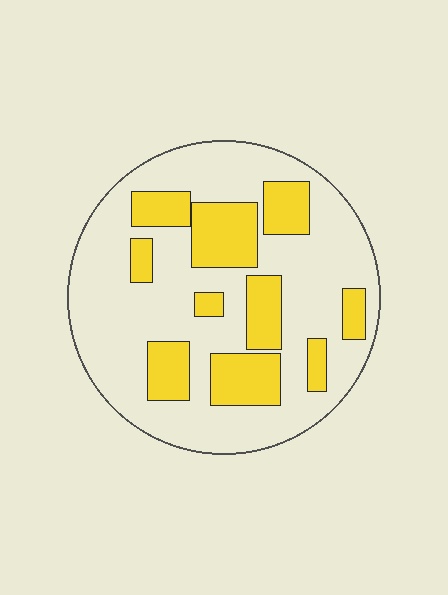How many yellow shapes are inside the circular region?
10.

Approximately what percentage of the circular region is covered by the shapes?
Approximately 30%.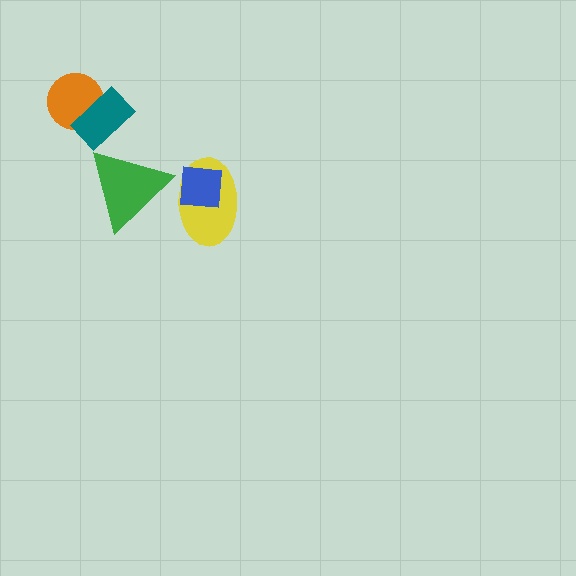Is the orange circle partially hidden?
Yes, it is partially covered by another shape.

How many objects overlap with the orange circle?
1 object overlaps with the orange circle.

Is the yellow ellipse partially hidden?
Yes, it is partially covered by another shape.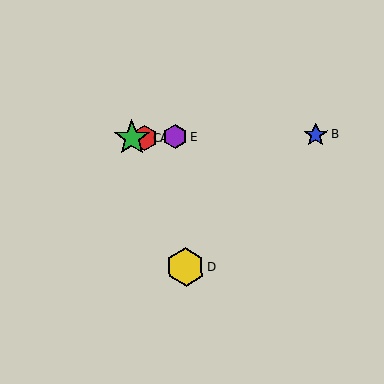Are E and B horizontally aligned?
Yes, both are at y≈137.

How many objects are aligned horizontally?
4 objects (A, B, C, E) are aligned horizontally.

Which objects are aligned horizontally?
Objects A, B, C, E are aligned horizontally.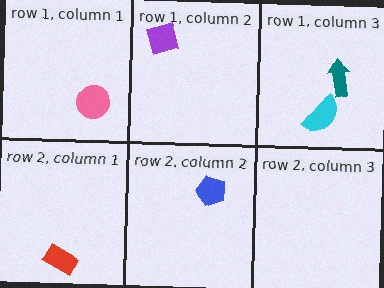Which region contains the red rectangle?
The row 2, column 1 region.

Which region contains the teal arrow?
The row 1, column 3 region.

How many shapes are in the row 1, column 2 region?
1.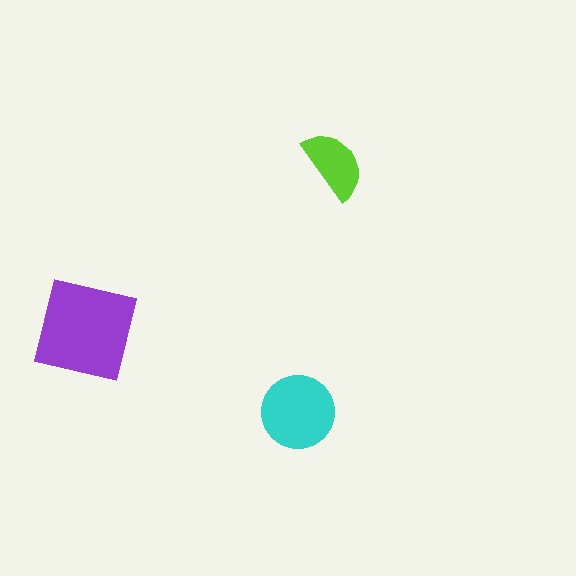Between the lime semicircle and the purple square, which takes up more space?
The purple square.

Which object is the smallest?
The lime semicircle.